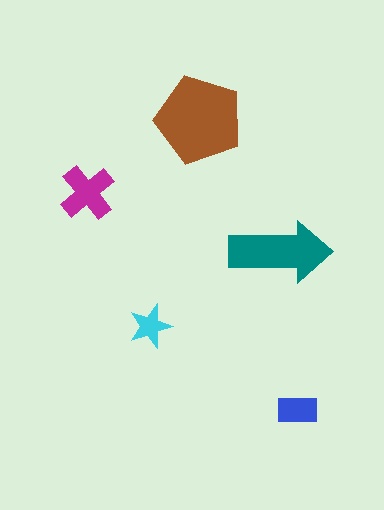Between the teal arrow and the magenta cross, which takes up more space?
The teal arrow.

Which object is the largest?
The brown pentagon.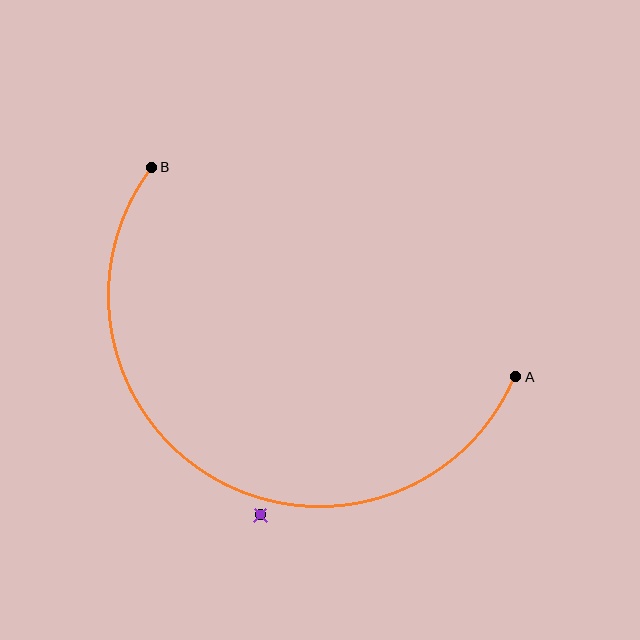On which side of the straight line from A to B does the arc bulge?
The arc bulges below the straight line connecting A and B.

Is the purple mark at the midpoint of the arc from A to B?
No — the purple mark does not lie on the arc at all. It sits slightly outside the curve.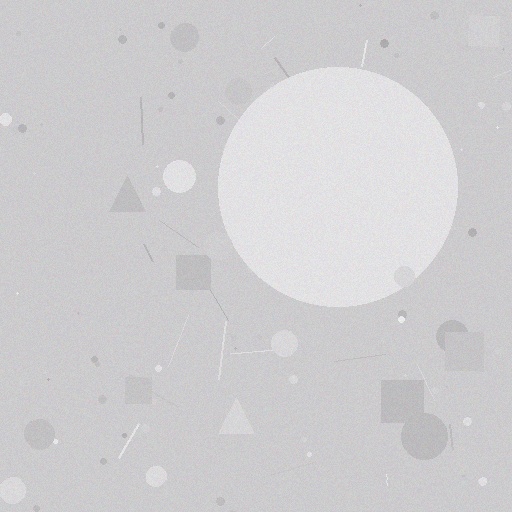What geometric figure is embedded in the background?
A circle is embedded in the background.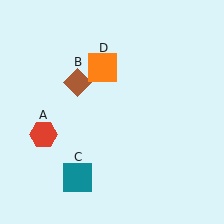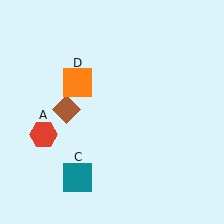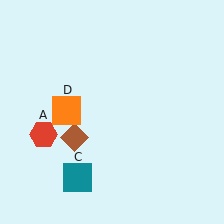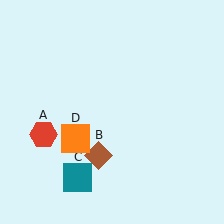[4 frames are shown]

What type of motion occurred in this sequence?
The brown diamond (object B), orange square (object D) rotated counterclockwise around the center of the scene.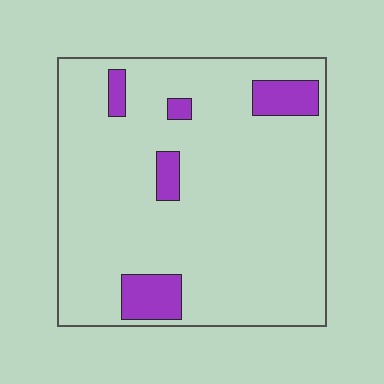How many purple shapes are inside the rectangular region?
5.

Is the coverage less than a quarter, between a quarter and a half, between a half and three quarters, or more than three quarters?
Less than a quarter.